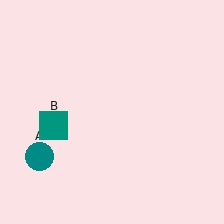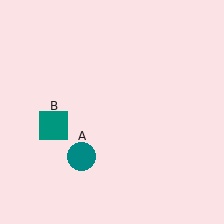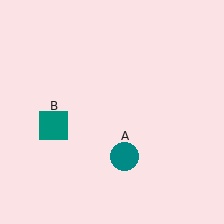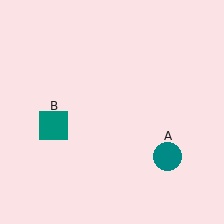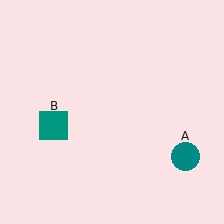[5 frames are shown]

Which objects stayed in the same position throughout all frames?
Teal square (object B) remained stationary.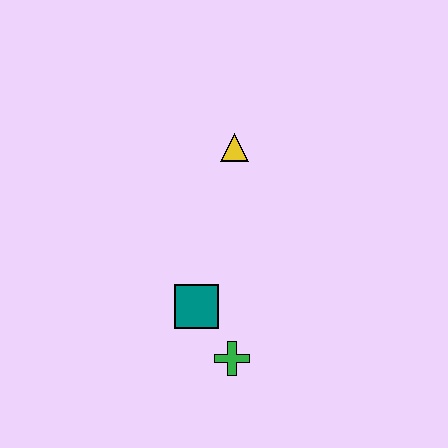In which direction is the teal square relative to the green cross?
The teal square is above the green cross.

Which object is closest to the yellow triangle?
The teal square is closest to the yellow triangle.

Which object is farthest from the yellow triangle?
The green cross is farthest from the yellow triangle.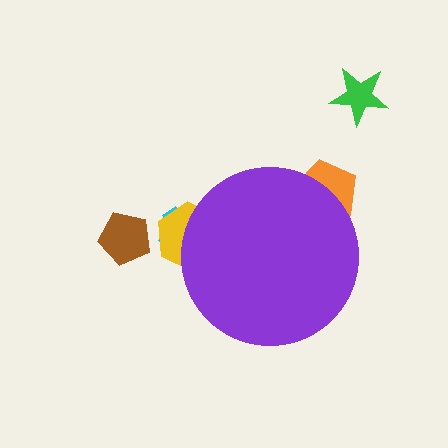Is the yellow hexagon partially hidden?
Yes, the yellow hexagon is partially hidden behind the purple circle.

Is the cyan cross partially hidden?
Yes, the cyan cross is partially hidden behind the purple circle.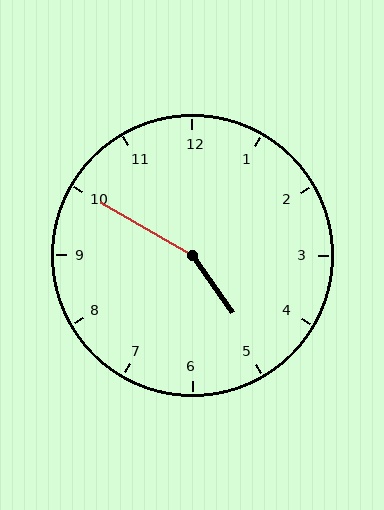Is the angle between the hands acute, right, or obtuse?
It is obtuse.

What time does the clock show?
4:50.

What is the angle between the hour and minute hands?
Approximately 155 degrees.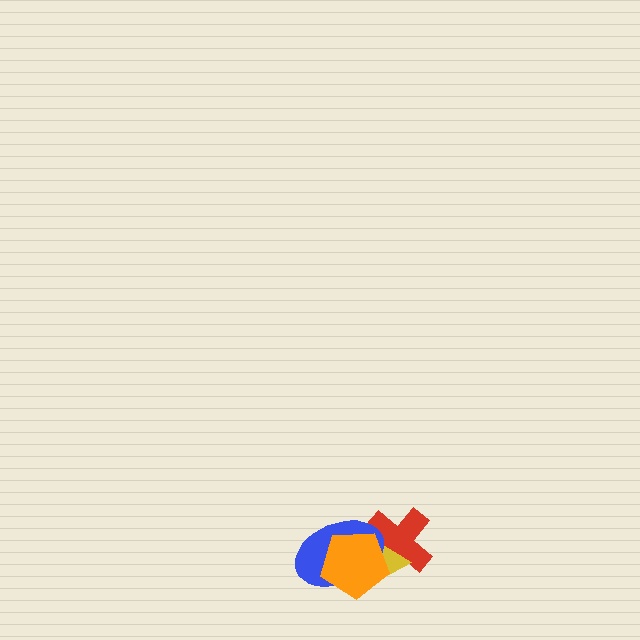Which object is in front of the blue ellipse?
The orange pentagon is in front of the blue ellipse.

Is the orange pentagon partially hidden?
No, no other shape covers it.